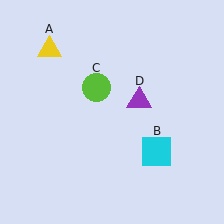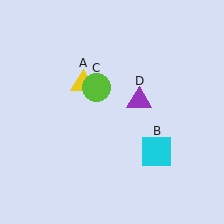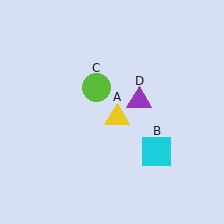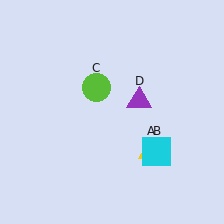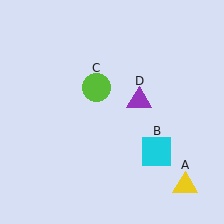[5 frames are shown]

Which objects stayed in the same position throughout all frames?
Cyan square (object B) and lime circle (object C) and purple triangle (object D) remained stationary.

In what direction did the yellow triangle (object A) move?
The yellow triangle (object A) moved down and to the right.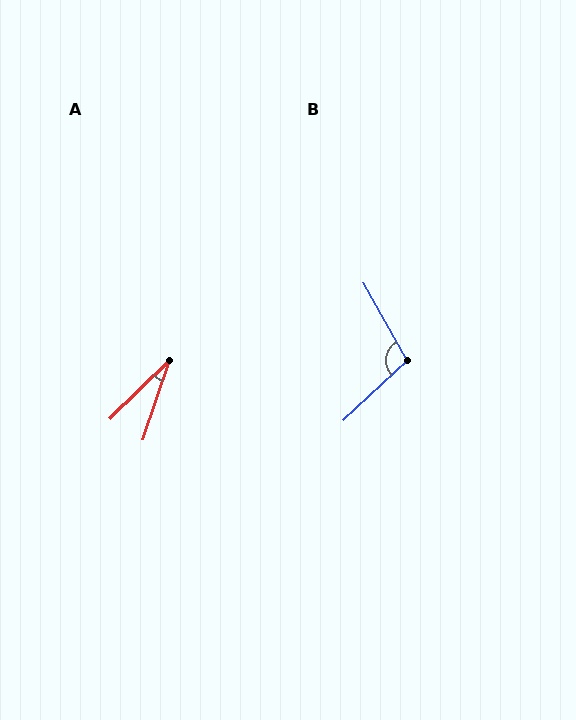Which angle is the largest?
B, at approximately 104 degrees.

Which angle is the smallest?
A, at approximately 27 degrees.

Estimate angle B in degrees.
Approximately 104 degrees.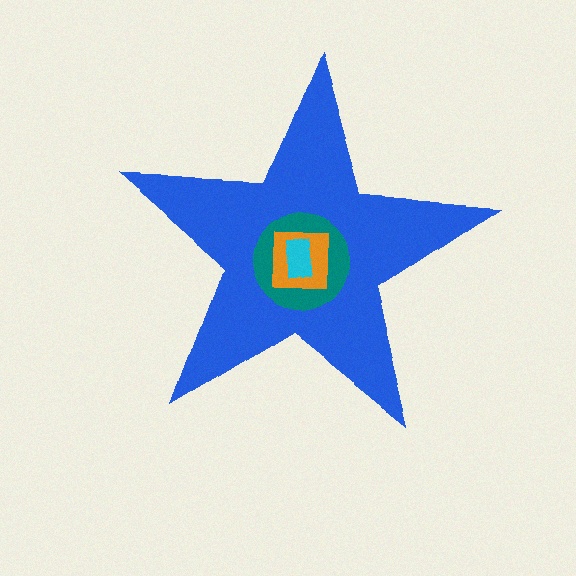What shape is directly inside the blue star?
The teal circle.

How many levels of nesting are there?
4.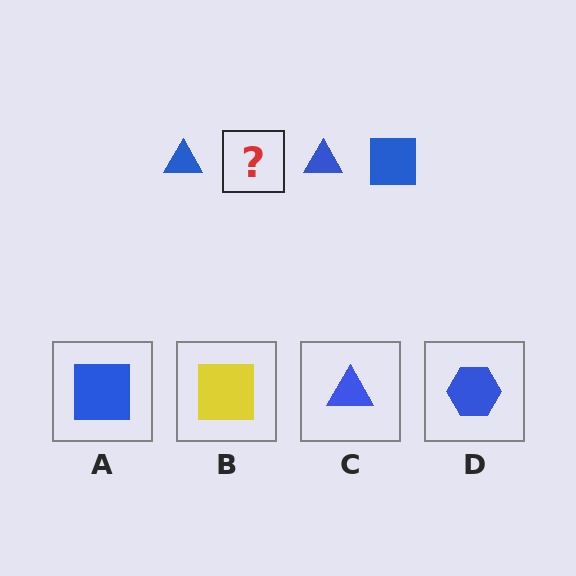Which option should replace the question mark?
Option A.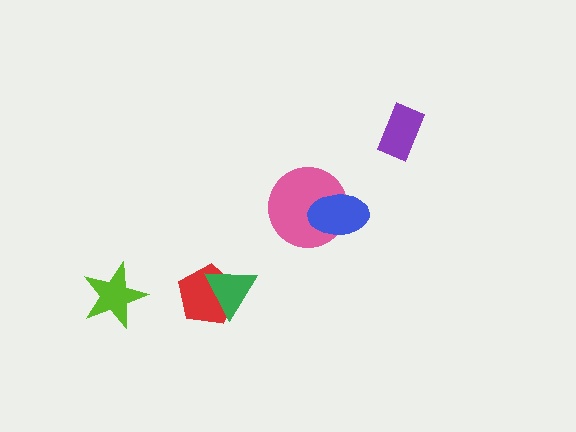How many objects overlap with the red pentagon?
1 object overlaps with the red pentagon.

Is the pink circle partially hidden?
Yes, it is partially covered by another shape.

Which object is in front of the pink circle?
The blue ellipse is in front of the pink circle.